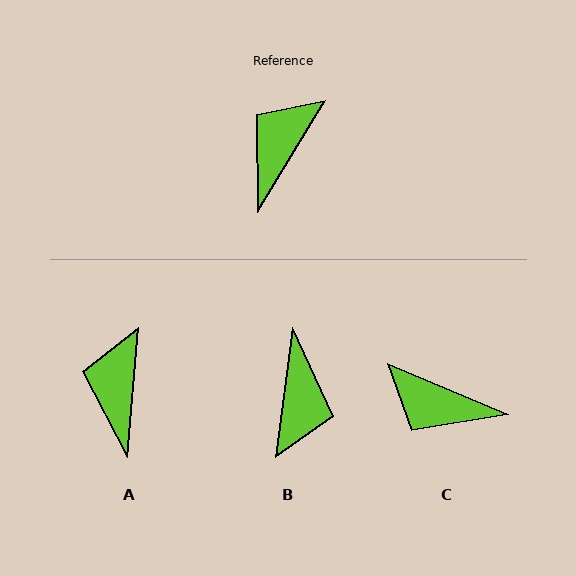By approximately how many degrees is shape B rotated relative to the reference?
Approximately 156 degrees clockwise.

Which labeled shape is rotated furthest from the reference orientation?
B, about 156 degrees away.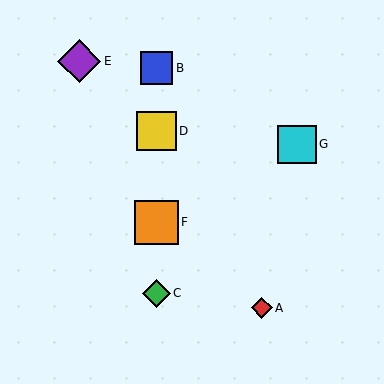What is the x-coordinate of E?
Object E is at x≈79.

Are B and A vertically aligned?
No, B is at x≈156 and A is at x≈262.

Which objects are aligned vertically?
Objects B, C, D, F are aligned vertically.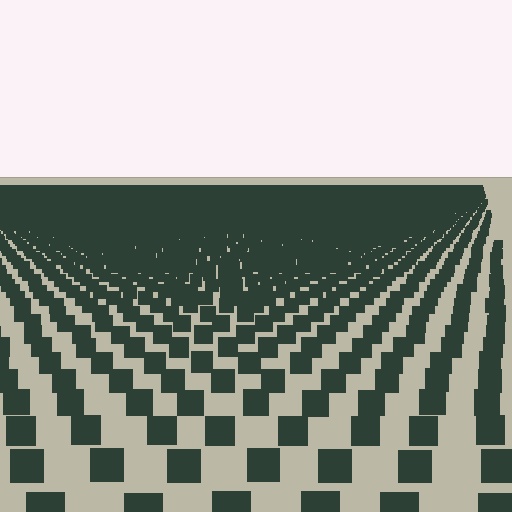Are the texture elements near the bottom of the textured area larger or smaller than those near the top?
Larger. Near the bottom, elements are closer to the viewer and appear at a bigger on-screen size.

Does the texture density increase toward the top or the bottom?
Density increases toward the top.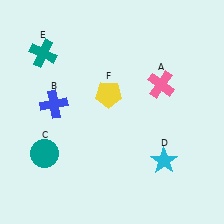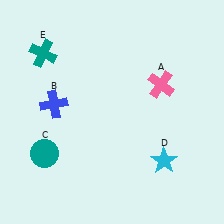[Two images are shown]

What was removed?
The yellow pentagon (F) was removed in Image 2.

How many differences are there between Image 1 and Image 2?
There is 1 difference between the two images.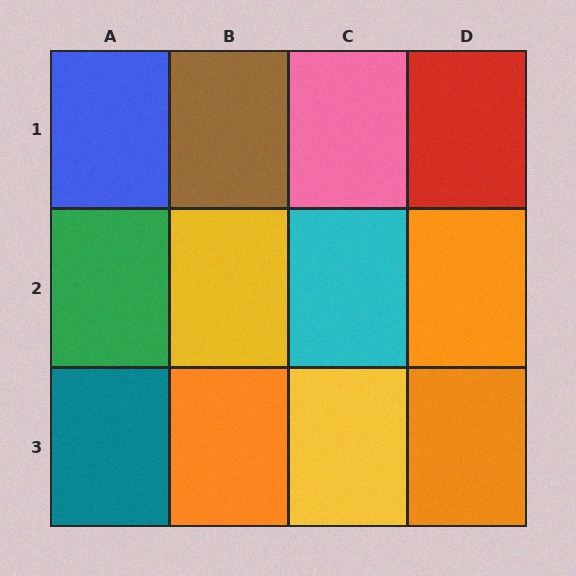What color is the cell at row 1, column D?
Red.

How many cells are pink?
1 cell is pink.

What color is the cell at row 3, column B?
Orange.